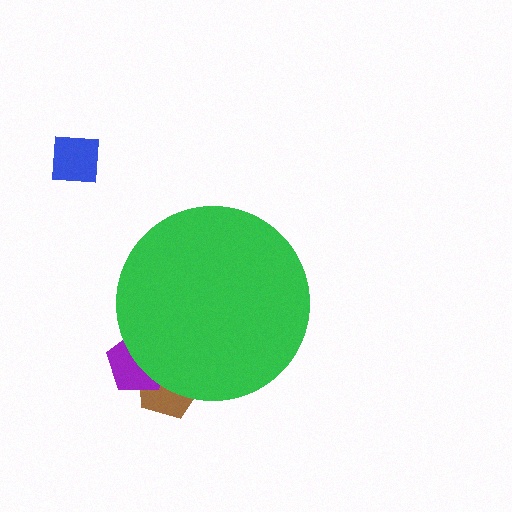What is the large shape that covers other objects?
A green circle.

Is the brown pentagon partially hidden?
Yes, the brown pentagon is partially hidden behind the green circle.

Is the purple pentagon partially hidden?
Yes, the purple pentagon is partially hidden behind the green circle.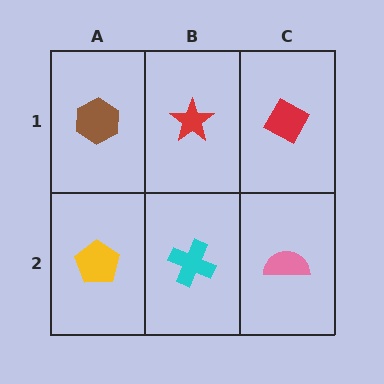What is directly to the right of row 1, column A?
A red star.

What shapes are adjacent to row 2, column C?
A red diamond (row 1, column C), a cyan cross (row 2, column B).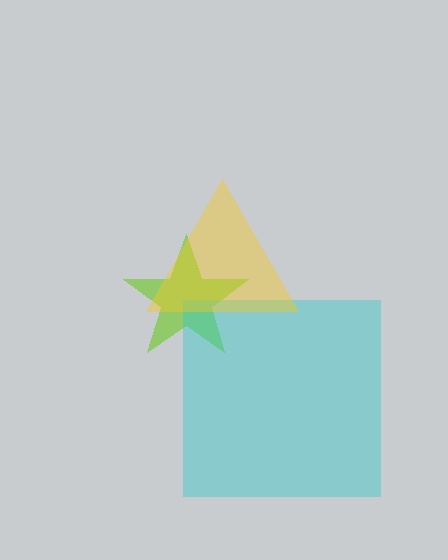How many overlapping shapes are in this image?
There are 3 overlapping shapes in the image.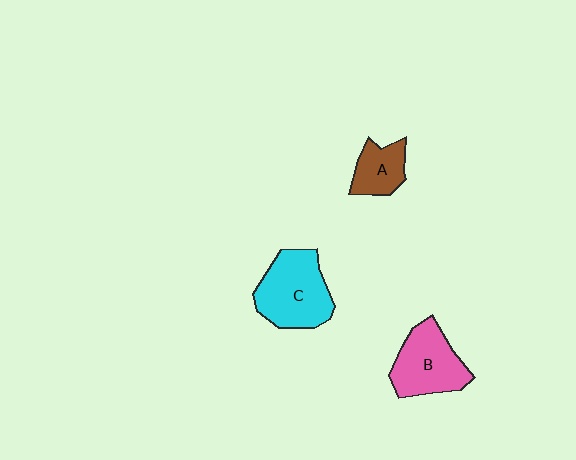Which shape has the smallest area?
Shape A (brown).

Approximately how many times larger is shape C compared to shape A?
Approximately 1.9 times.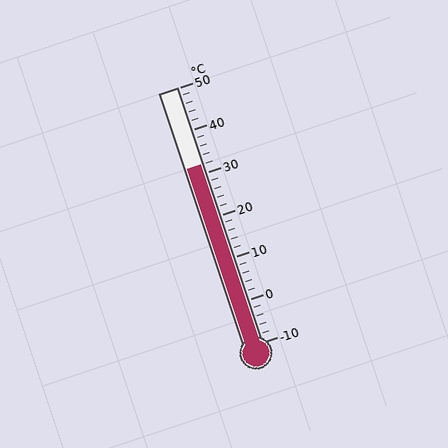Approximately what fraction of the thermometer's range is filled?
The thermometer is filled to approximately 70% of its range.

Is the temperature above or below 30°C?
The temperature is above 30°C.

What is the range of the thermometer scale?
The thermometer scale ranges from -10°C to 50°C.